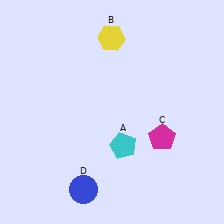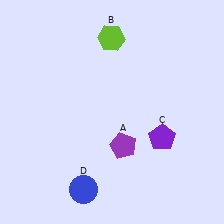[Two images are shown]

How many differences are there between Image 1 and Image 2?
There are 3 differences between the two images.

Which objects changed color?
A changed from cyan to purple. B changed from yellow to lime. C changed from magenta to purple.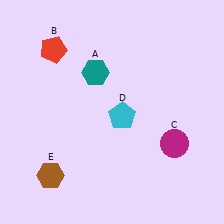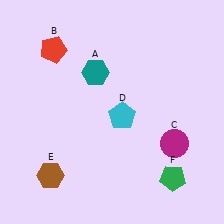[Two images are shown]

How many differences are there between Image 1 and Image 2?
There is 1 difference between the two images.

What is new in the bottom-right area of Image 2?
A green pentagon (F) was added in the bottom-right area of Image 2.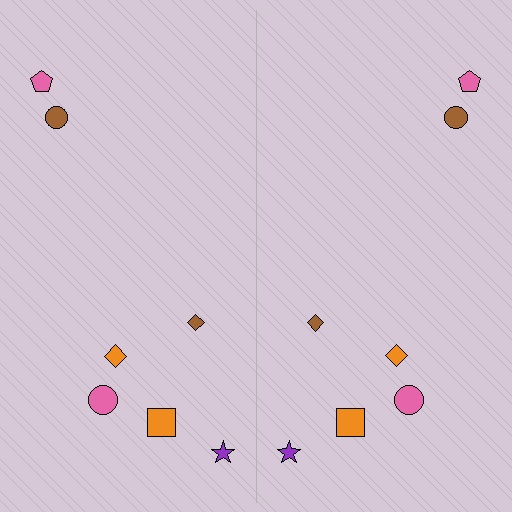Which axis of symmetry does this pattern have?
The pattern has a vertical axis of symmetry running through the center of the image.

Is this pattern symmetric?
Yes, this pattern has bilateral (reflection) symmetry.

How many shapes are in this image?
There are 14 shapes in this image.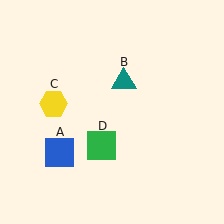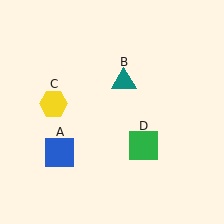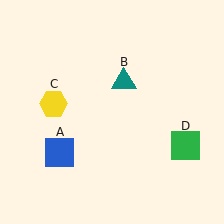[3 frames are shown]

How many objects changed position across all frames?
1 object changed position: green square (object D).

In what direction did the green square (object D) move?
The green square (object D) moved right.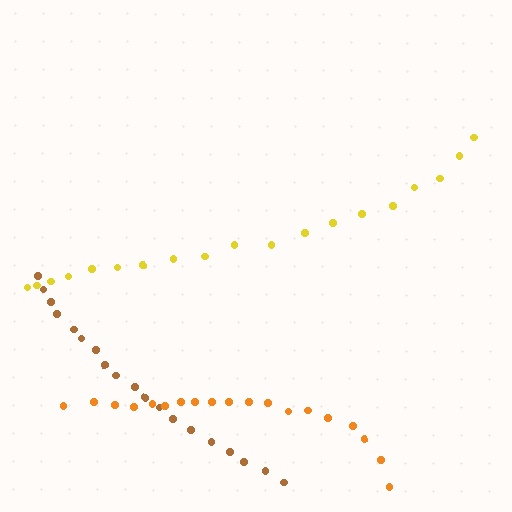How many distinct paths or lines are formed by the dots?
There are 3 distinct paths.